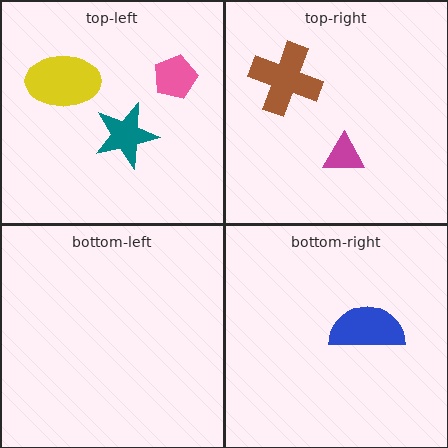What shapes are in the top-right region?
The brown cross, the magenta triangle.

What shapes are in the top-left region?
The yellow ellipse, the teal star, the pink pentagon.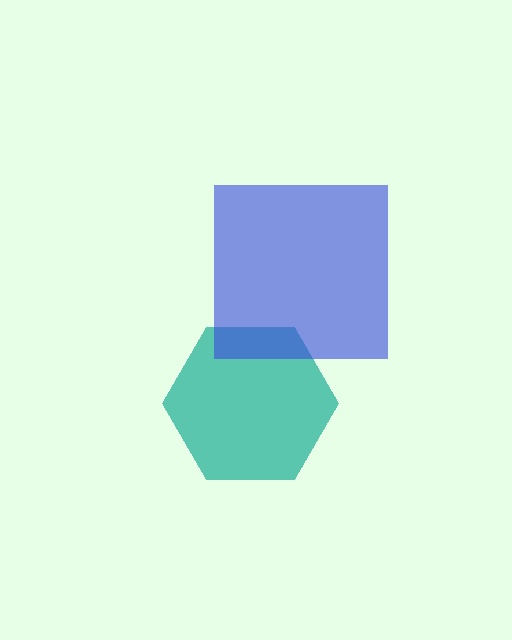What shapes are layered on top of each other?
The layered shapes are: a teal hexagon, a blue square.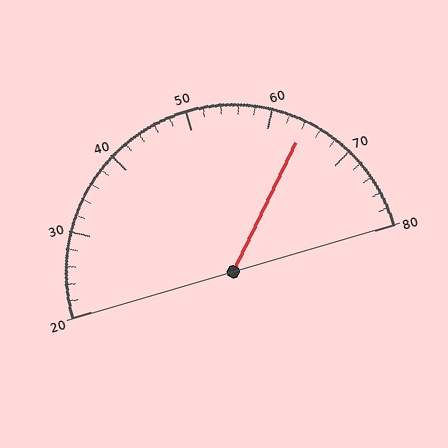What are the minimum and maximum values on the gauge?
The gauge ranges from 20 to 80.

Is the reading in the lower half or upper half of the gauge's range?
The reading is in the upper half of the range (20 to 80).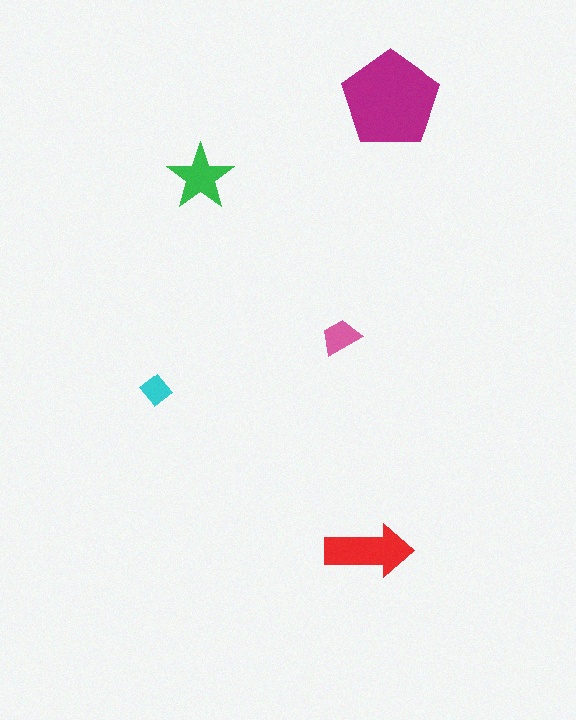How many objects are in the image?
There are 5 objects in the image.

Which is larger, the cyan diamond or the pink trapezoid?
The pink trapezoid.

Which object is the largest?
The magenta pentagon.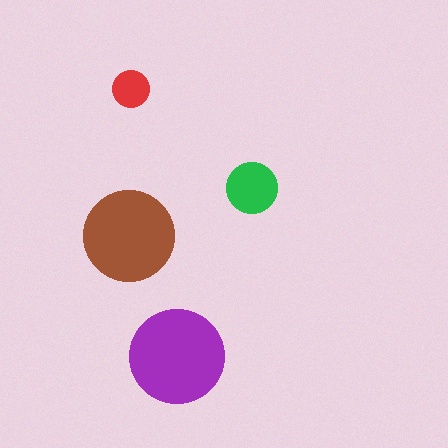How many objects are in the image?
There are 4 objects in the image.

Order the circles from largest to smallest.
the purple one, the brown one, the green one, the red one.